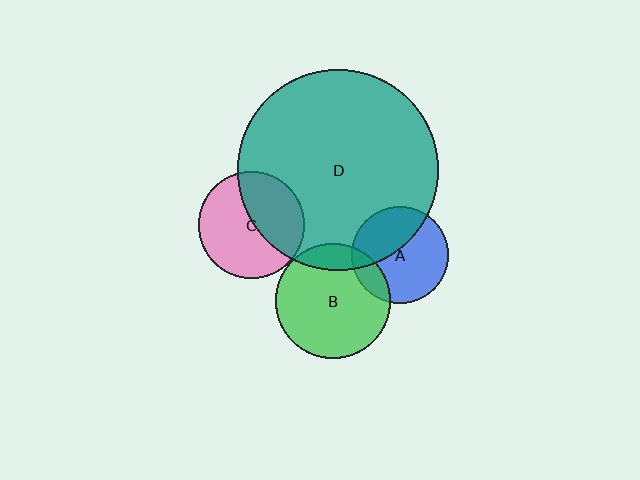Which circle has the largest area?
Circle D (teal).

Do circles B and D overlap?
Yes.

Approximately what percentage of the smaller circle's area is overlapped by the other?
Approximately 15%.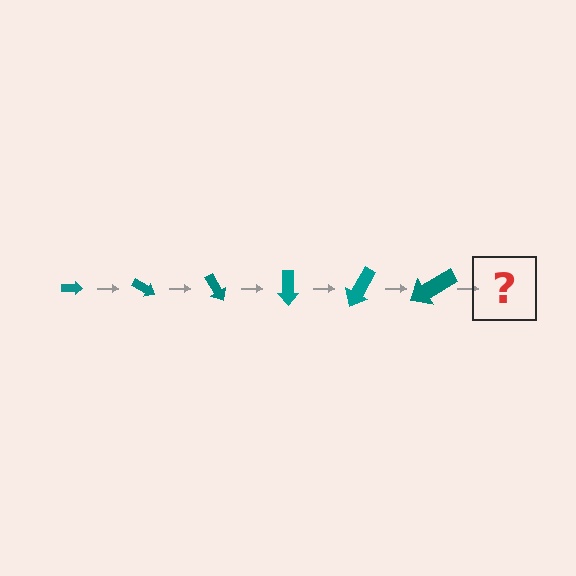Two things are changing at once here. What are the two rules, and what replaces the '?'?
The two rules are that the arrow grows larger each step and it rotates 30 degrees each step. The '?' should be an arrow, larger than the previous one and rotated 180 degrees from the start.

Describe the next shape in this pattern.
It should be an arrow, larger than the previous one and rotated 180 degrees from the start.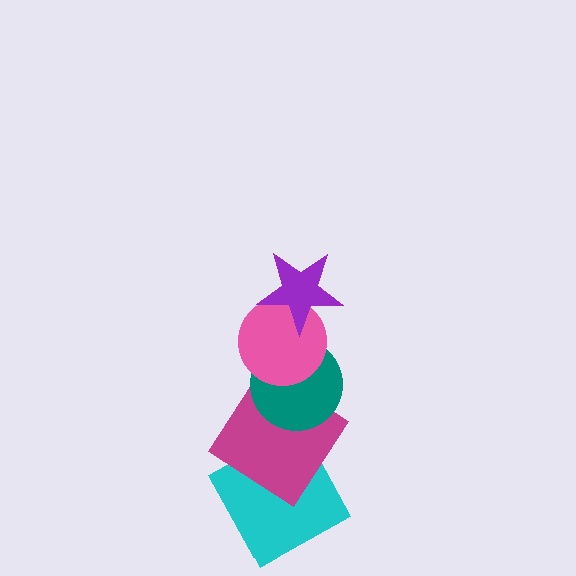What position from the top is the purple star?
The purple star is 1st from the top.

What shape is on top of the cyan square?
The magenta diamond is on top of the cyan square.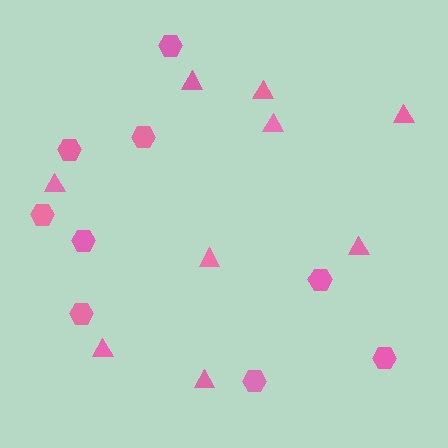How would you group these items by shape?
There are 2 groups: one group of triangles (9) and one group of hexagons (9).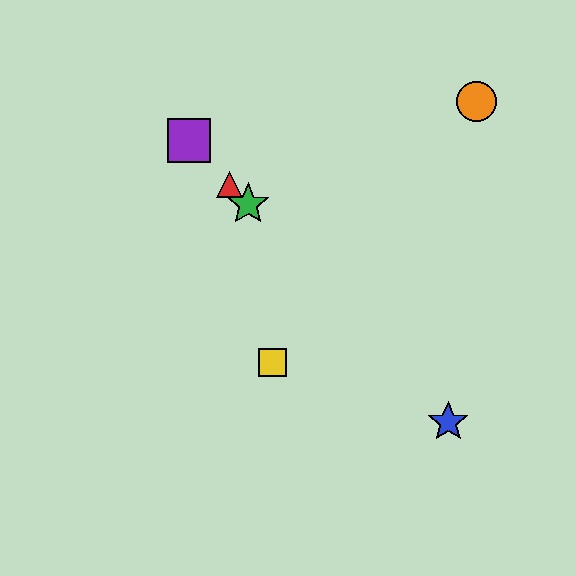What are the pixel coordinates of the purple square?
The purple square is at (189, 140).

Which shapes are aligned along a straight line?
The red triangle, the blue star, the green star, the purple square are aligned along a straight line.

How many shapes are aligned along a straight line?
4 shapes (the red triangle, the blue star, the green star, the purple square) are aligned along a straight line.